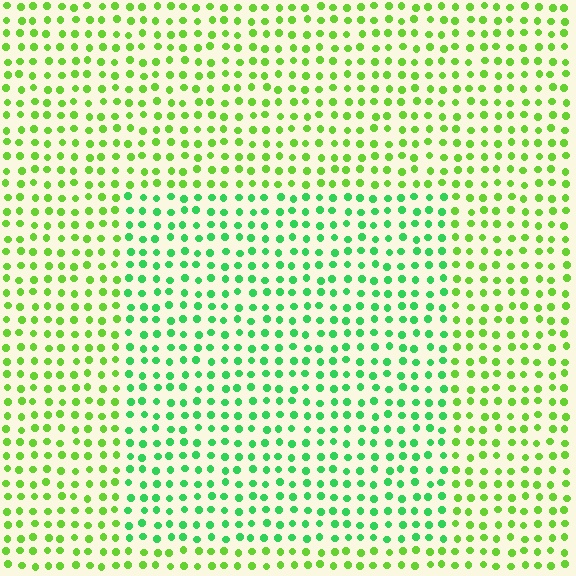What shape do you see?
I see a rectangle.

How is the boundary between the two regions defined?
The boundary is defined purely by a slight shift in hue (about 34 degrees). Spacing, size, and orientation are identical on both sides.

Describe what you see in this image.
The image is filled with small lime elements in a uniform arrangement. A rectangle-shaped region is visible where the elements are tinted to a slightly different hue, forming a subtle color boundary.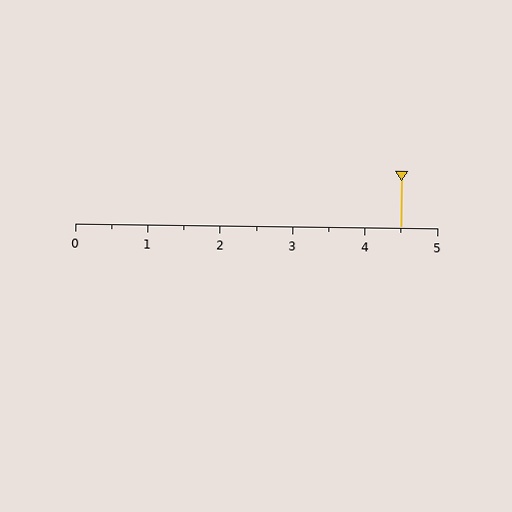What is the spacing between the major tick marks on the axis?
The major ticks are spaced 1 apart.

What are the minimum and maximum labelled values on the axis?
The axis runs from 0 to 5.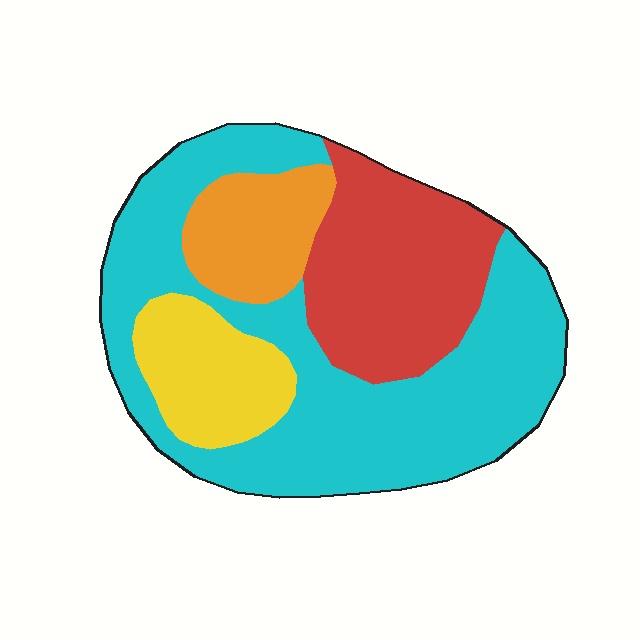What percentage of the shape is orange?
Orange covers around 10% of the shape.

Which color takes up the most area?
Cyan, at roughly 50%.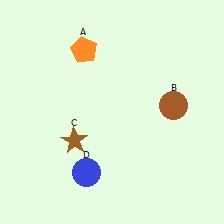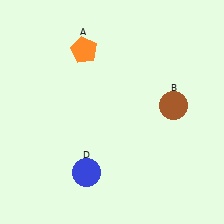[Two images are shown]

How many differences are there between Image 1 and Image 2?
There is 1 difference between the two images.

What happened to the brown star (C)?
The brown star (C) was removed in Image 2. It was in the bottom-left area of Image 1.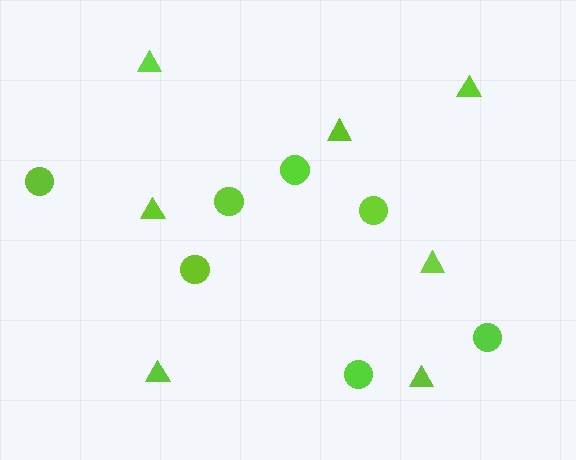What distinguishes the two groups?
There are 2 groups: one group of triangles (7) and one group of circles (7).